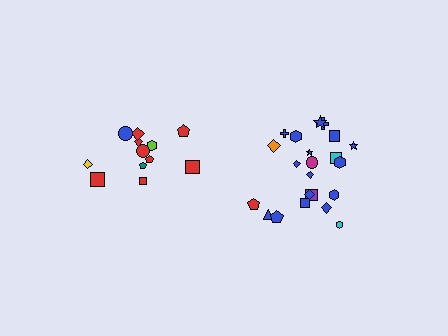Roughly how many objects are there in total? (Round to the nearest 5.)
Roughly 35 objects in total.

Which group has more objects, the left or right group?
The right group.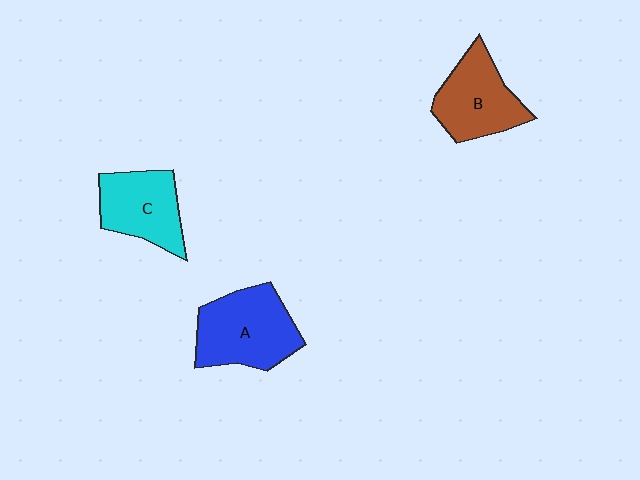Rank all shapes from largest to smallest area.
From largest to smallest: A (blue), B (brown), C (cyan).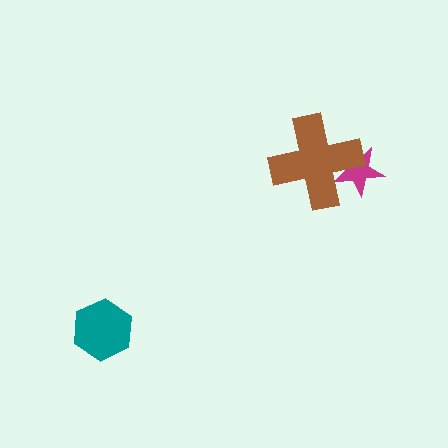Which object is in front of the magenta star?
The brown cross is in front of the magenta star.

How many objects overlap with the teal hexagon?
0 objects overlap with the teal hexagon.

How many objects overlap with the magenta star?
1 object overlaps with the magenta star.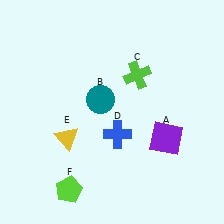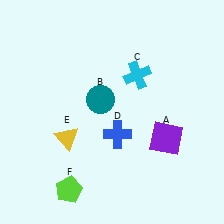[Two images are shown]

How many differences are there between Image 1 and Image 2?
There is 1 difference between the two images.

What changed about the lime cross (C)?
In Image 1, C is lime. In Image 2, it changed to cyan.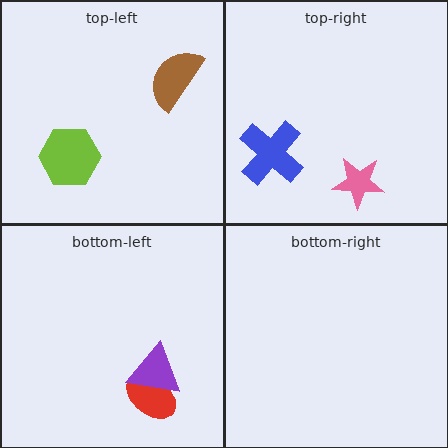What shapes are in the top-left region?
The lime hexagon, the brown semicircle.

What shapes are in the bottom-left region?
The red ellipse, the purple triangle.